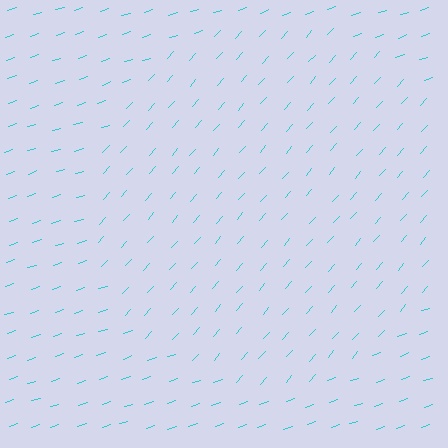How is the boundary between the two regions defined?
The boundary is defined purely by a change in line orientation (approximately 30 degrees difference). All lines are the same color and thickness.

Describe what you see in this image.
The image is filled with small cyan line segments. A circle region in the image has lines oriented differently from the surrounding lines, creating a visible texture boundary.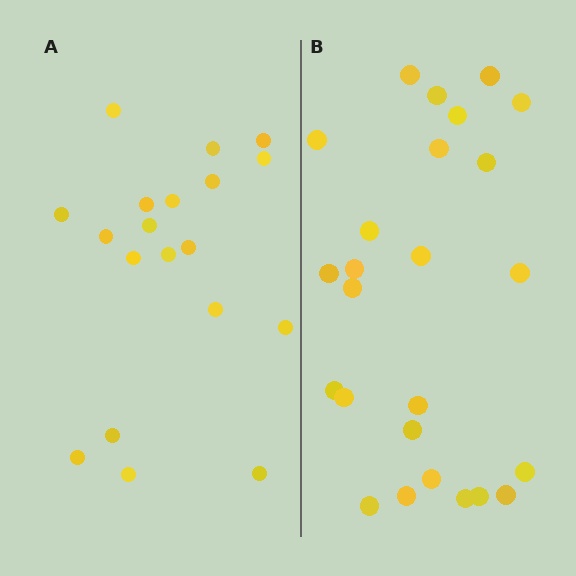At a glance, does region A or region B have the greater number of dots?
Region B (the right region) has more dots.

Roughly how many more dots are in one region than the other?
Region B has about 6 more dots than region A.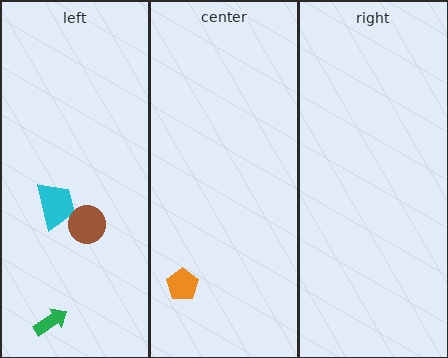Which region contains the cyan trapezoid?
The left region.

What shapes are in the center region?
The orange pentagon.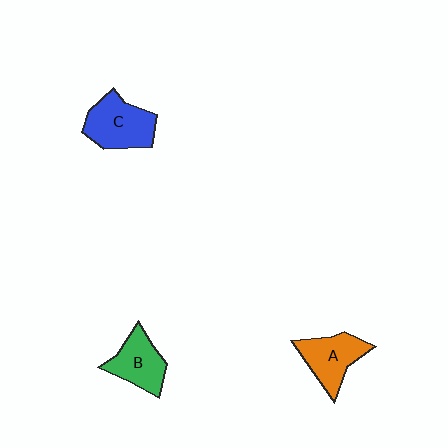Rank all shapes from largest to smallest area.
From largest to smallest: C (blue), A (orange), B (green).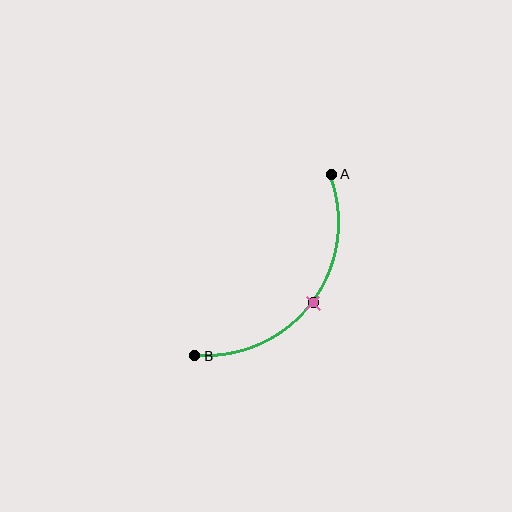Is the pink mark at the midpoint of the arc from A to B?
Yes. The pink mark lies on the arc at equal arc-length from both A and B — it is the arc midpoint.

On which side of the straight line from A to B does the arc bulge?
The arc bulges below and to the right of the straight line connecting A and B.